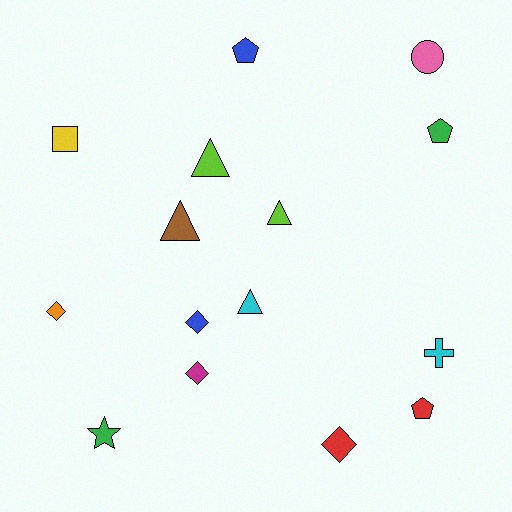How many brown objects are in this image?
There is 1 brown object.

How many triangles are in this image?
There are 4 triangles.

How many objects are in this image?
There are 15 objects.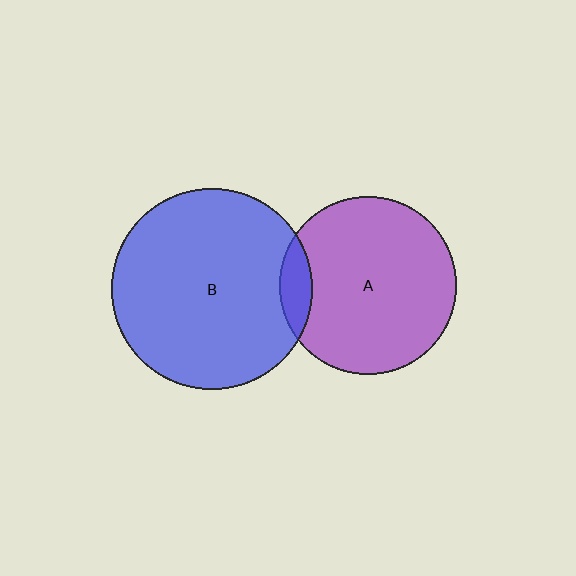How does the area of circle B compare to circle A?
Approximately 1.3 times.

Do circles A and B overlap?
Yes.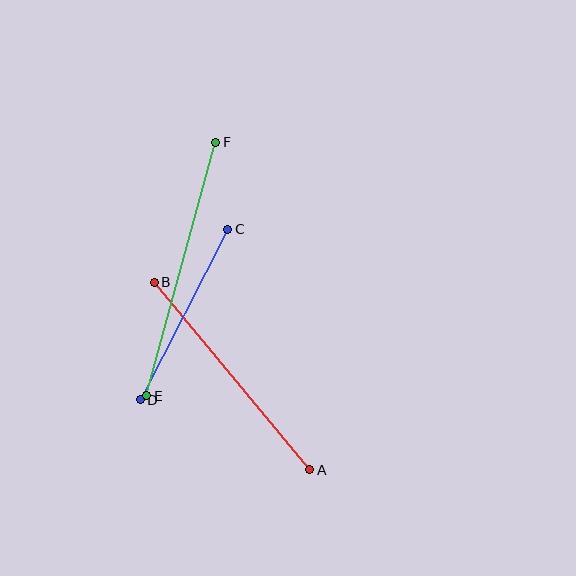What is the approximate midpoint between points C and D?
The midpoint is at approximately (184, 314) pixels.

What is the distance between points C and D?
The distance is approximately 192 pixels.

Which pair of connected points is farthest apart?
Points E and F are farthest apart.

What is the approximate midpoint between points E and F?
The midpoint is at approximately (181, 269) pixels.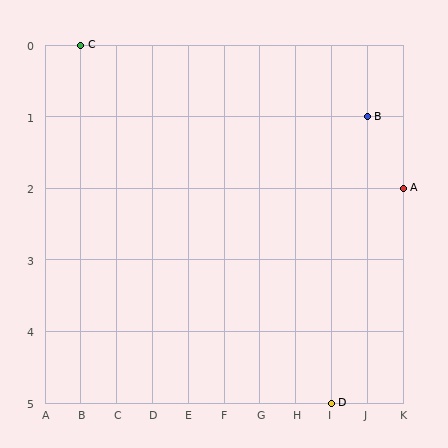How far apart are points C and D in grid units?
Points C and D are 7 columns and 5 rows apart (about 8.6 grid units diagonally).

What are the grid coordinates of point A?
Point A is at grid coordinates (K, 2).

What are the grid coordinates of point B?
Point B is at grid coordinates (J, 1).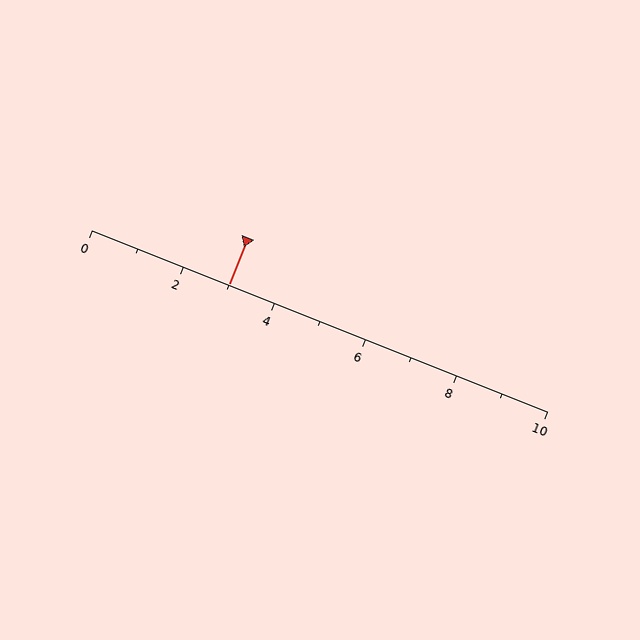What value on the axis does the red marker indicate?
The marker indicates approximately 3.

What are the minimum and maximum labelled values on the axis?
The axis runs from 0 to 10.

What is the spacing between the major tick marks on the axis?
The major ticks are spaced 2 apart.